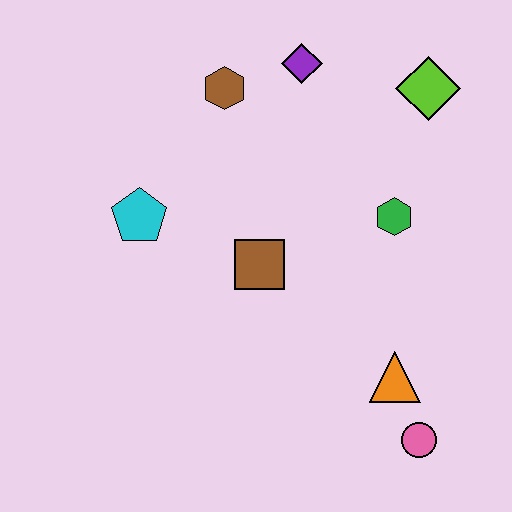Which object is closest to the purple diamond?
The brown hexagon is closest to the purple diamond.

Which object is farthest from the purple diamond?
The pink circle is farthest from the purple diamond.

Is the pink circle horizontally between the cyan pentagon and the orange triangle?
No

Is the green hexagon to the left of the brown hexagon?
No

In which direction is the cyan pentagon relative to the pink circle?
The cyan pentagon is to the left of the pink circle.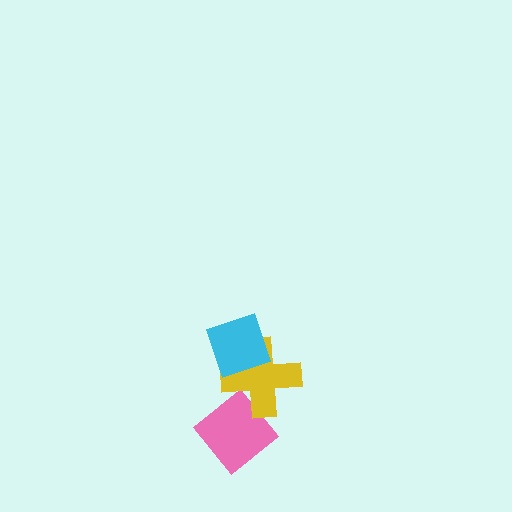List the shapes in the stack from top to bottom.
From top to bottom: the cyan diamond, the yellow cross, the pink diamond.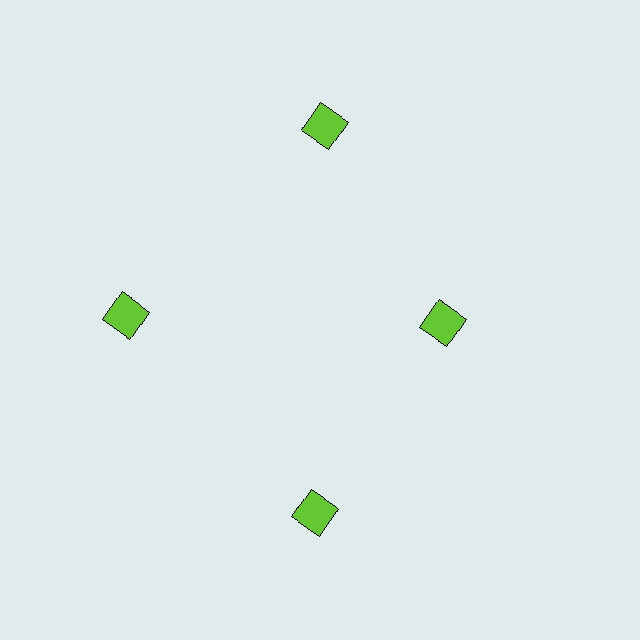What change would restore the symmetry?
The symmetry would be restored by moving it outward, back onto the ring so that all 4 squares sit at equal angles and equal distance from the center.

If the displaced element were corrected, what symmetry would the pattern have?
It would have 4-fold rotational symmetry — the pattern would map onto itself every 90 degrees.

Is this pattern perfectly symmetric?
No. The 4 lime squares are arranged in a ring, but one element near the 3 o'clock position is pulled inward toward the center, breaking the 4-fold rotational symmetry.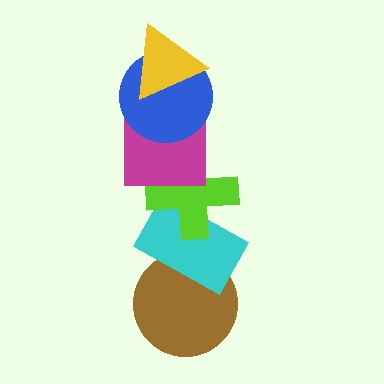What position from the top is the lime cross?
The lime cross is 4th from the top.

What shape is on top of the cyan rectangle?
The lime cross is on top of the cyan rectangle.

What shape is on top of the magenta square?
The blue circle is on top of the magenta square.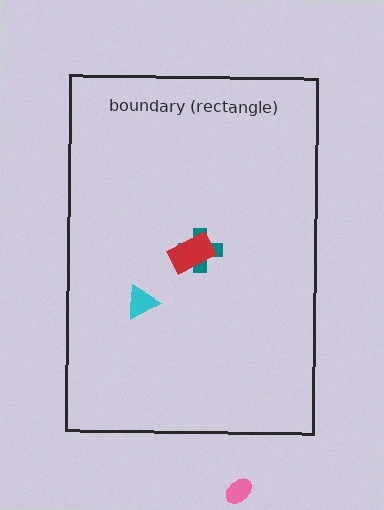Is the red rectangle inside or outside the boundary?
Inside.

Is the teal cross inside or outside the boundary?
Inside.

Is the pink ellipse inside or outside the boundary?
Outside.